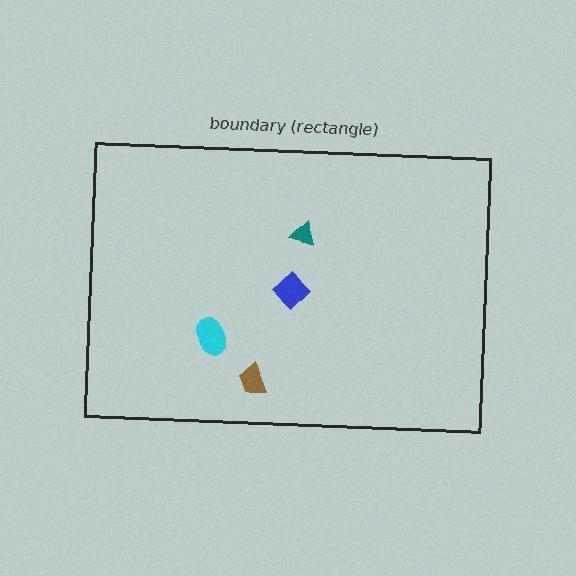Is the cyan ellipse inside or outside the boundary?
Inside.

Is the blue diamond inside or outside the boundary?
Inside.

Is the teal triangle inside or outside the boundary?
Inside.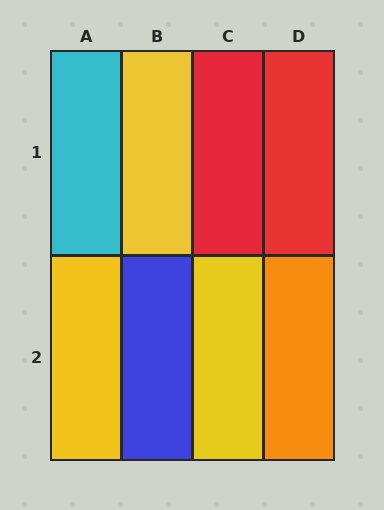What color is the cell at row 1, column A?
Cyan.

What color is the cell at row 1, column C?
Red.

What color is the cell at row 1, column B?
Yellow.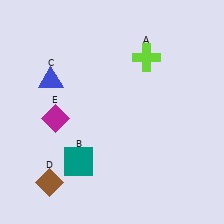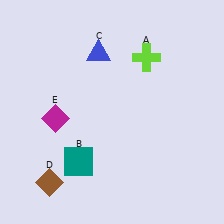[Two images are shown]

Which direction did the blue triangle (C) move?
The blue triangle (C) moved right.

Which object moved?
The blue triangle (C) moved right.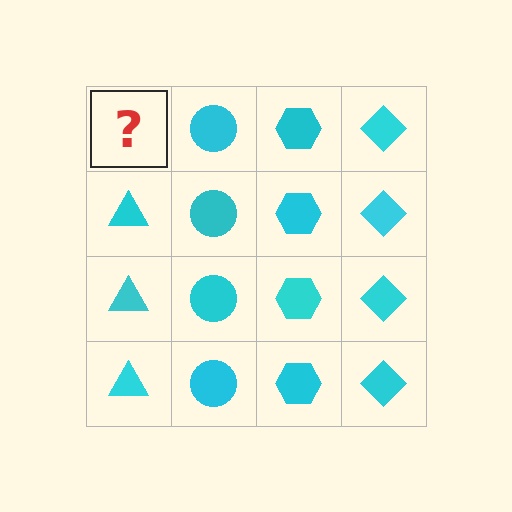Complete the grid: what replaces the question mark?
The question mark should be replaced with a cyan triangle.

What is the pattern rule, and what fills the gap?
The rule is that each column has a consistent shape. The gap should be filled with a cyan triangle.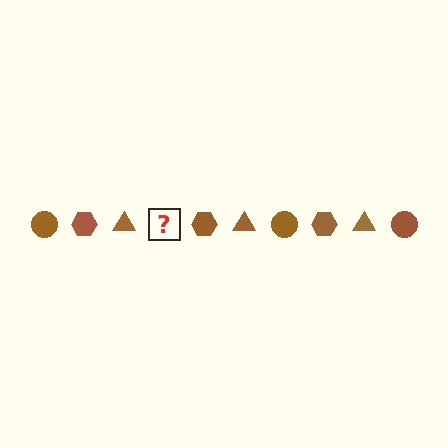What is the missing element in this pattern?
The missing element is a brown circle.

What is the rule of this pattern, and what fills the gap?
The rule is that the pattern cycles through circle, hexagon, triangle shapes in brown. The gap should be filled with a brown circle.